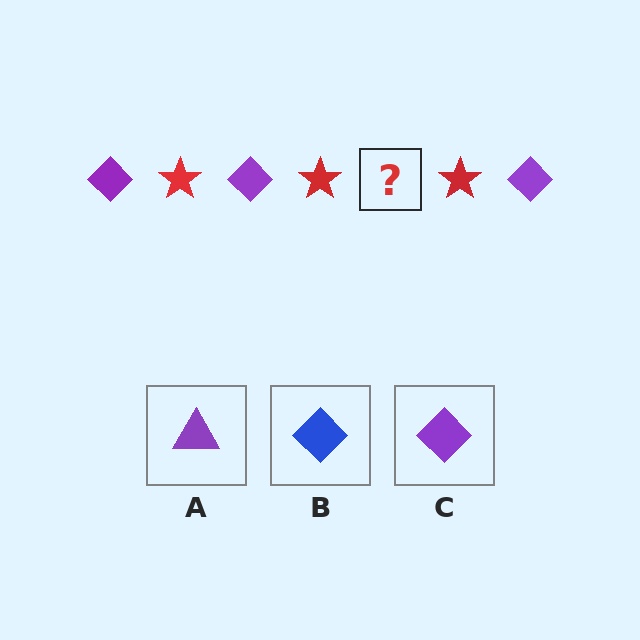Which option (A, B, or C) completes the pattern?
C.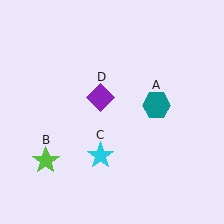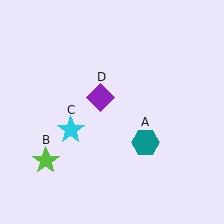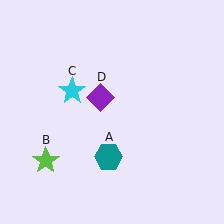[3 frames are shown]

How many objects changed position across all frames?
2 objects changed position: teal hexagon (object A), cyan star (object C).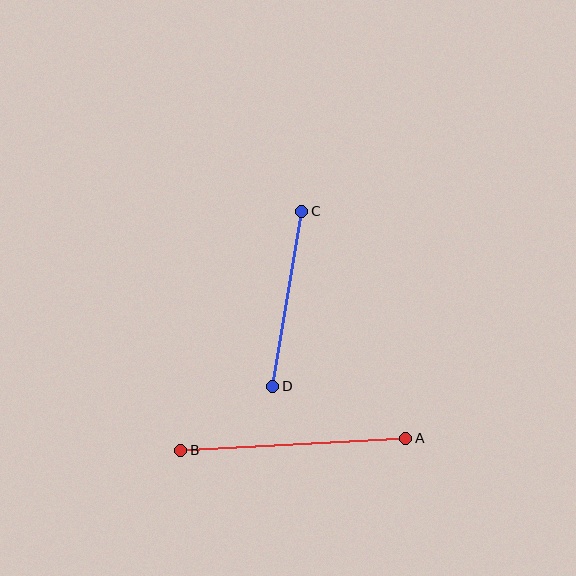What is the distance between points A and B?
The distance is approximately 225 pixels.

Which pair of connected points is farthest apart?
Points A and B are farthest apart.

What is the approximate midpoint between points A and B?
The midpoint is at approximately (293, 444) pixels.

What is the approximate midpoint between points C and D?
The midpoint is at approximately (287, 299) pixels.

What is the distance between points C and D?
The distance is approximately 178 pixels.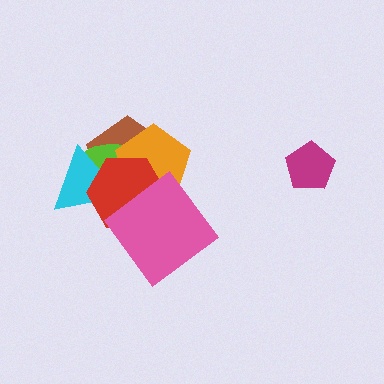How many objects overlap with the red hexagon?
5 objects overlap with the red hexagon.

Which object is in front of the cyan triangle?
The red hexagon is in front of the cyan triangle.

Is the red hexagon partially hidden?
Yes, it is partially covered by another shape.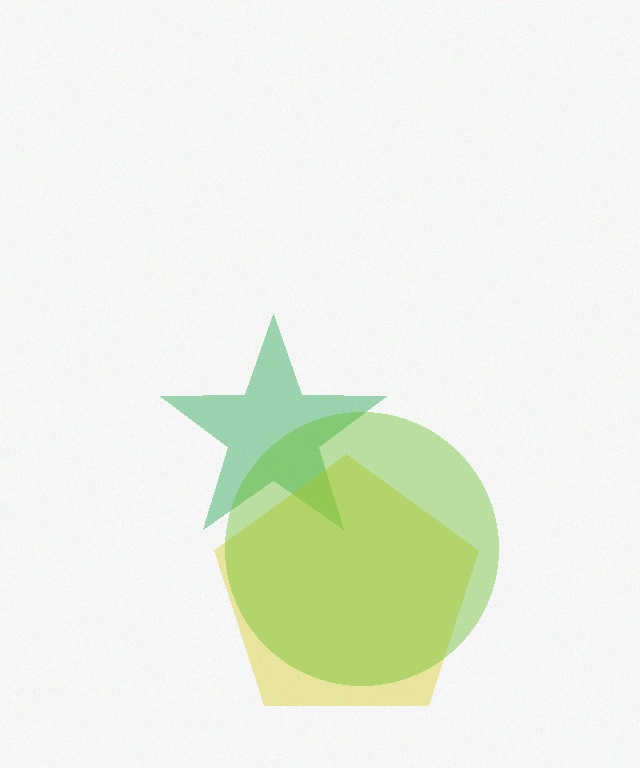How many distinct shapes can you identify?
There are 3 distinct shapes: a green star, a yellow pentagon, a lime circle.